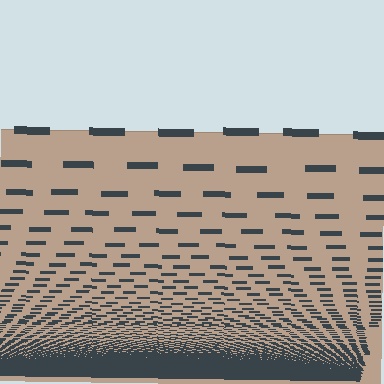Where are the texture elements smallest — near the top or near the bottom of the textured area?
Near the bottom.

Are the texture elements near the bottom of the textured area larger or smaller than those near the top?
Smaller. The gradient is inverted — elements near the bottom are smaller and denser.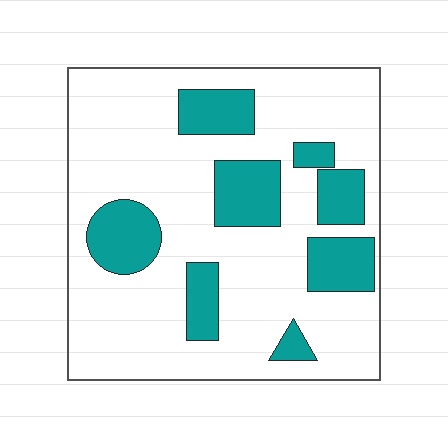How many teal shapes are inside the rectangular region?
8.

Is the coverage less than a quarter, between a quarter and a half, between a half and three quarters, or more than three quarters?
Less than a quarter.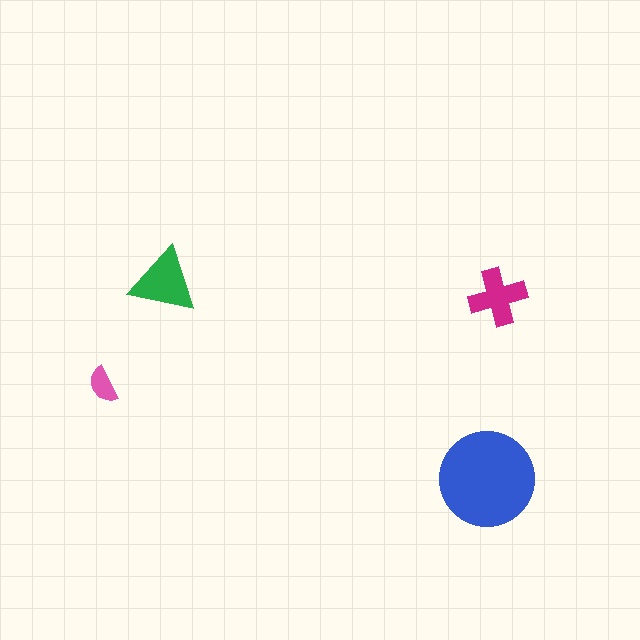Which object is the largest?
The blue circle.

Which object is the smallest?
The pink semicircle.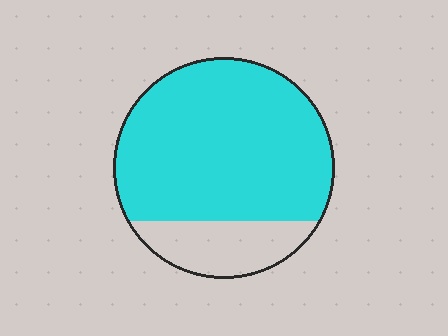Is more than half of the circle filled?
Yes.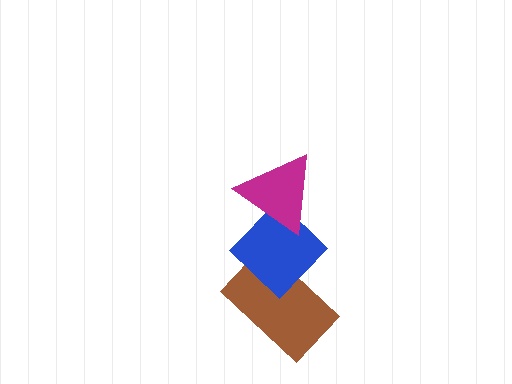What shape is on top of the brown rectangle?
The blue diamond is on top of the brown rectangle.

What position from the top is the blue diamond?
The blue diamond is 2nd from the top.